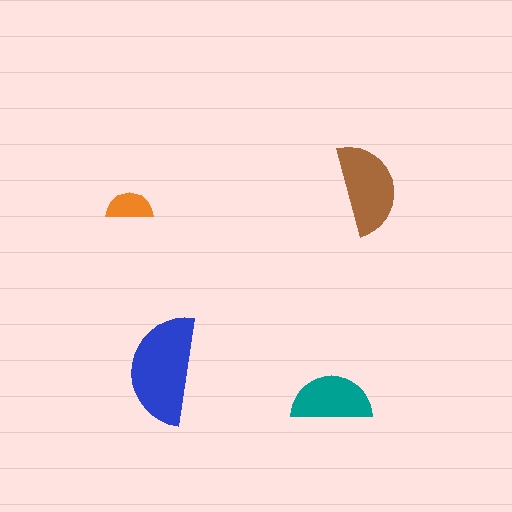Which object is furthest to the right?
The brown semicircle is rightmost.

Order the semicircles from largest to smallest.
the blue one, the brown one, the teal one, the orange one.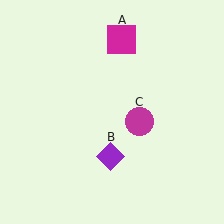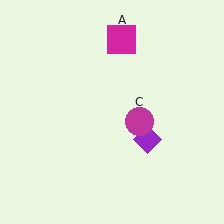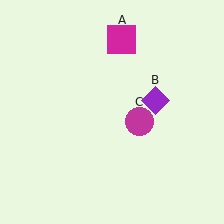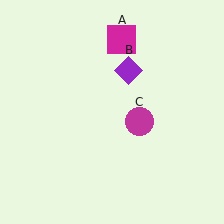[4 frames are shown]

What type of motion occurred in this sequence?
The purple diamond (object B) rotated counterclockwise around the center of the scene.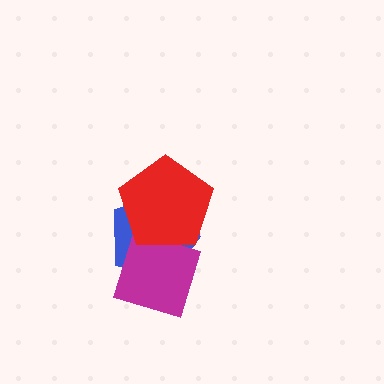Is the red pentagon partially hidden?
No, no other shape covers it.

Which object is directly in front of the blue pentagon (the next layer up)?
The magenta square is directly in front of the blue pentagon.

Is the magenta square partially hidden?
Yes, it is partially covered by another shape.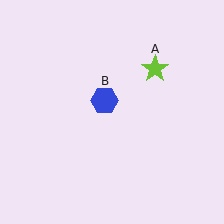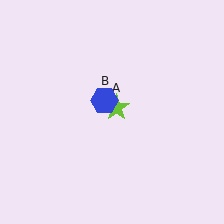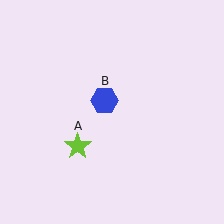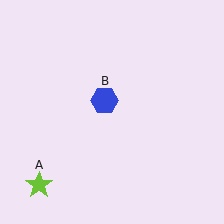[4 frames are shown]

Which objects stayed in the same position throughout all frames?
Blue hexagon (object B) remained stationary.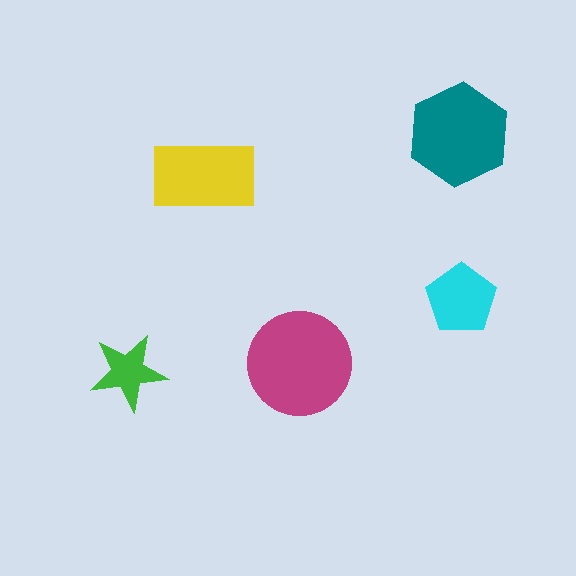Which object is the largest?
The magenta circle.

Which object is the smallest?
The green star.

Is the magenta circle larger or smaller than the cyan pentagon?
Larger.